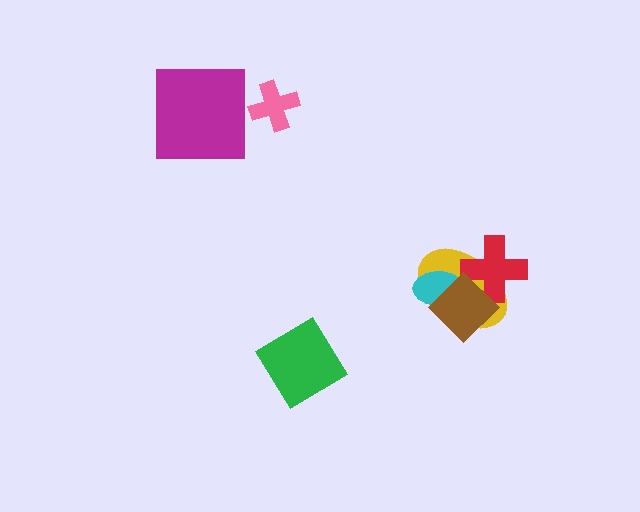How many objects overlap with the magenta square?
0 objects overlap with the magenta square.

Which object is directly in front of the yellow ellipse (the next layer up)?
The cyan ellipse is directly in front of the yellow ellipse.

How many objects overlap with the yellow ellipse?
3 objects overlap with the yellow ellipse.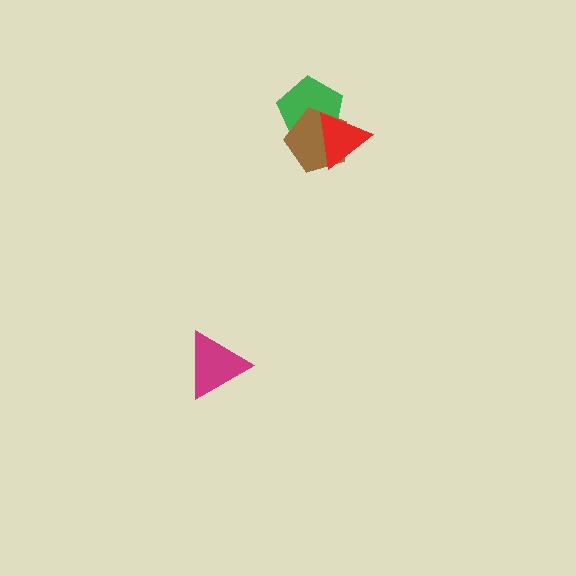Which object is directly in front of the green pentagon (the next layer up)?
The brown pentagon is directly in front of the green pentagon.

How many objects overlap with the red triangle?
2 objects overlap with the red triangle.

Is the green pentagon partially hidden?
Yes, it is partially covered by another shape.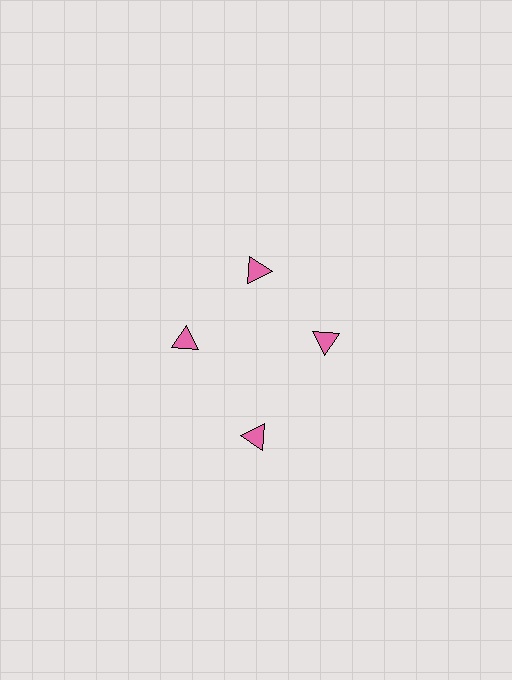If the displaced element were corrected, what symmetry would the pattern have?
It would have 4-fold rotational symmetry — the pattern would map onto itself every 90 degrees.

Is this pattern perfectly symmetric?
No. The 4 pink triangles are arranged in a ring, but one element near the 6 o'clock position is pushed outward from the center, breaking the 4-fold rotational symmetry.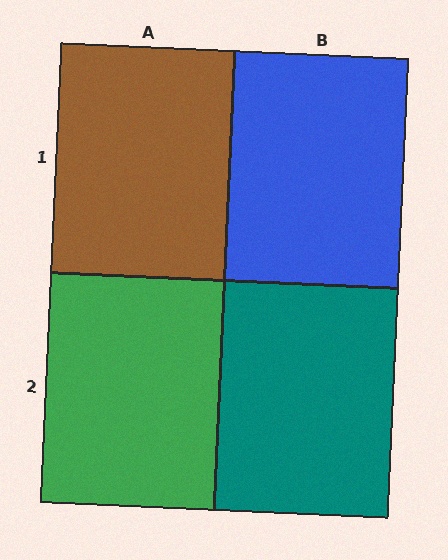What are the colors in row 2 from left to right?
Green, teal.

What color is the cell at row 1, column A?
Brown.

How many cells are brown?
1 cell is brown.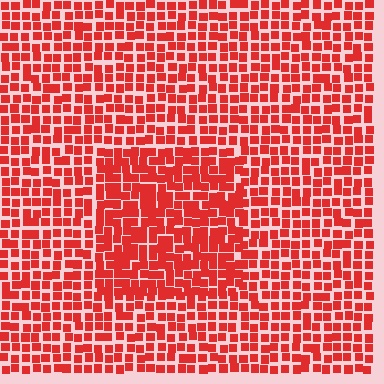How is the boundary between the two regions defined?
The boundary is defined by a change in element density (approximately 1.4x ratio). All elements are the same color, size, and shape.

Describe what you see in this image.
The image contains small red elements arranged at two different densities. A rectangle-shaped region is visible where the elements are more densely packed than the surrounding area.